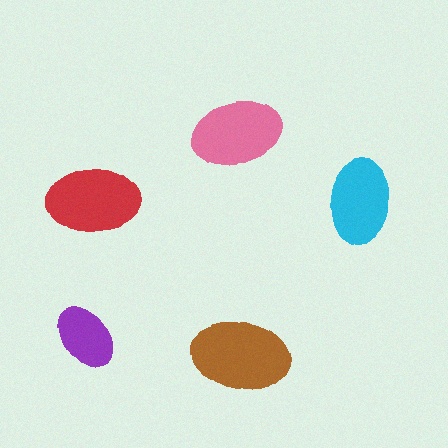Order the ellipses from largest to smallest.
the brown one, the red one, the pink one, the cyan one, the purple one.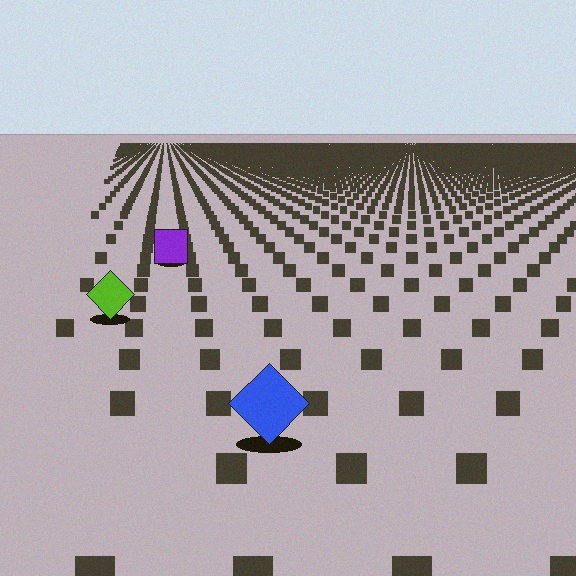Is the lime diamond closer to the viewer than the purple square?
Yes. The lime diamond is closer — you can tell from the texture gradient: the ground texture is coarser near it.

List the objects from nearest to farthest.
From nearest to farthest: the blue diamond, the lime diamond, the purple square.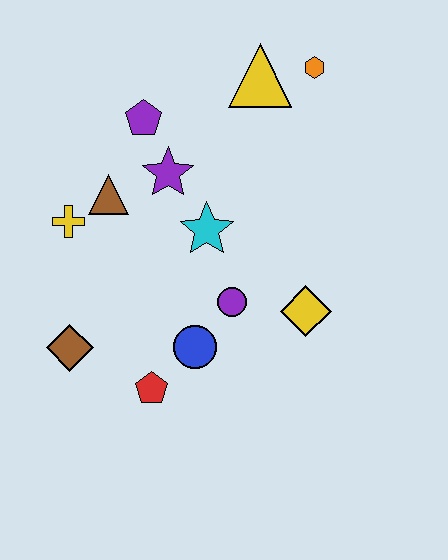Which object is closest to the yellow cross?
The brown triangle is closest to the yellow cross.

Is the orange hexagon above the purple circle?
Yes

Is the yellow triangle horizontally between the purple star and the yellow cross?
No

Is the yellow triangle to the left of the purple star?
No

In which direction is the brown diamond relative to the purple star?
The brown diamond is below the purple star.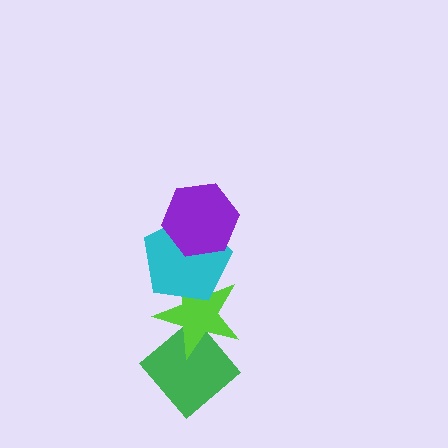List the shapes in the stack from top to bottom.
From top to bottom: the purple hexagon, the cyan pentagon, the lime star, the green diamond.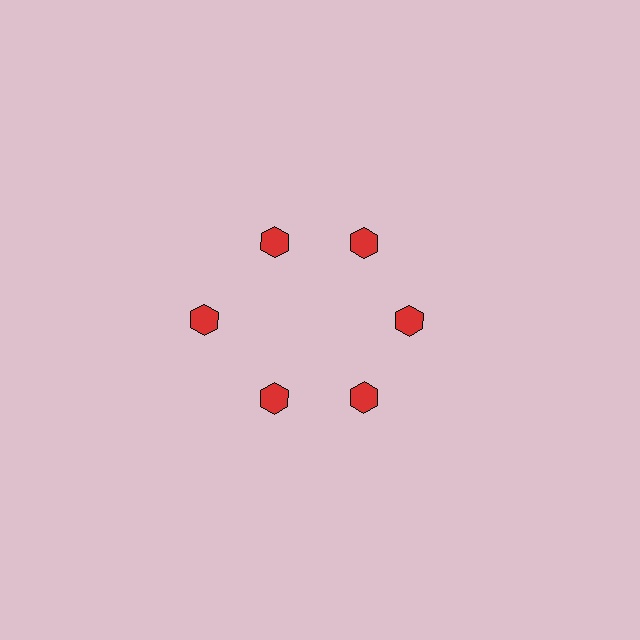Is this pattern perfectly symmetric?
No. The 6 red hexagons are arranged in a ring, but one element near the 9 o'clock position is pushed outward from the center, breaking the 6-fold rotational symmetry.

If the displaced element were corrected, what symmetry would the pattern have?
It would have 6-fold rotational symmetry — the pattern would map onto itself every 60 degrees.